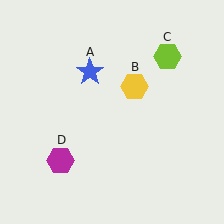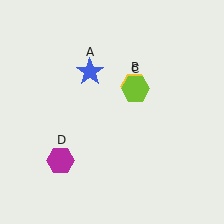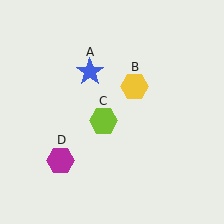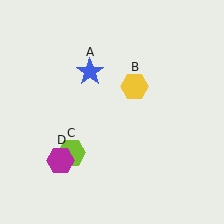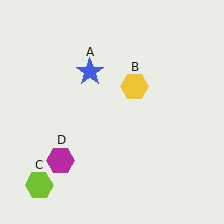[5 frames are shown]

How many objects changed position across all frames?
1 object changed position: lime hexagon (object C).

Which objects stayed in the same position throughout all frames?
Blue star (object A) and yellow hexagon (object B) and magenta hexagon (object D) remained stationary.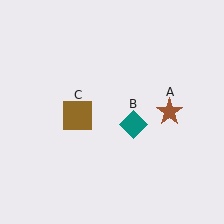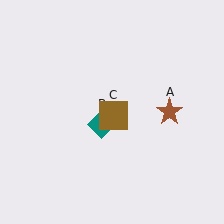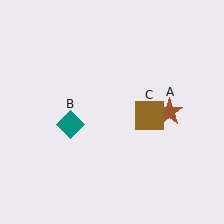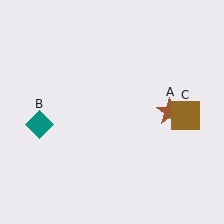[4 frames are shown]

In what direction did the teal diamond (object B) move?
The teal diamond (object B) moved left.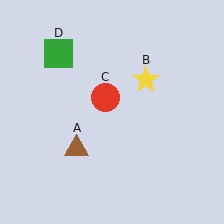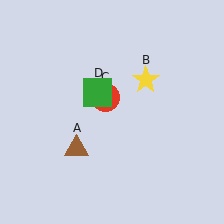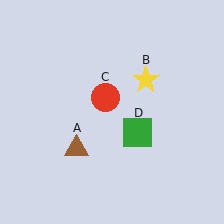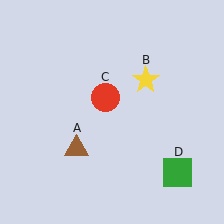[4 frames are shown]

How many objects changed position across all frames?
1 object changed position: green square (object D).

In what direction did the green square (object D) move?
The green square (object D) moved down and to the right.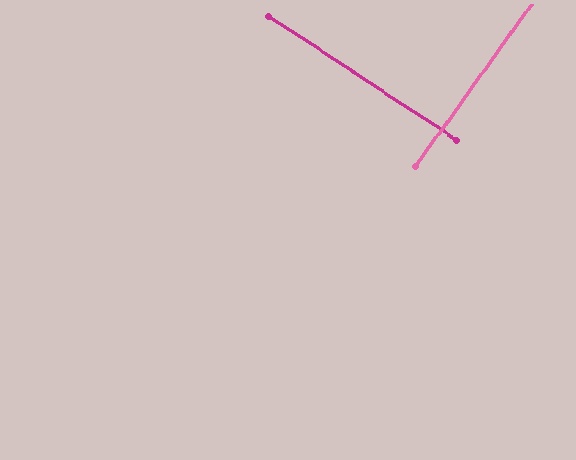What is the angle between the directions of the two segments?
Approximately 88 degrees.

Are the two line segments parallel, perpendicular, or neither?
Perpendicular — they meet at approximately 88°.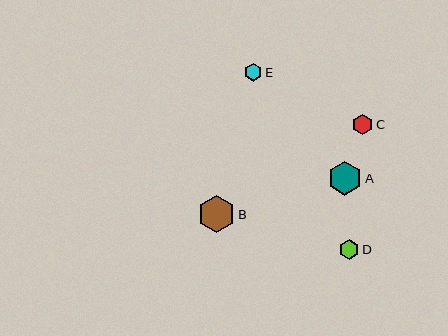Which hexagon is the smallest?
Hexagon E is the smallest with a size of approximately 18 pixels.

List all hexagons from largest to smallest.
From largest to smallest: B, A, C, D, E.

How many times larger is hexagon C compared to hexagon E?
Hexagon C is approximately 1.1 times the size of hexagon E.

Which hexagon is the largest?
Hexagon B is the largest with a size of approximately 38 pixels.